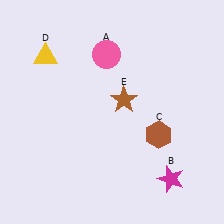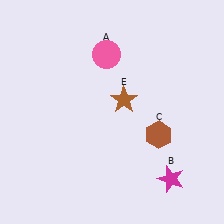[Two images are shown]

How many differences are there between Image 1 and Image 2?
There is 1 difference between the two images.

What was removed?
The yellow triangle (D) was removed in Image 2.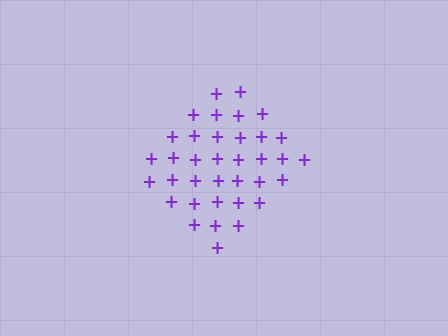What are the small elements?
The small elements are plus signs.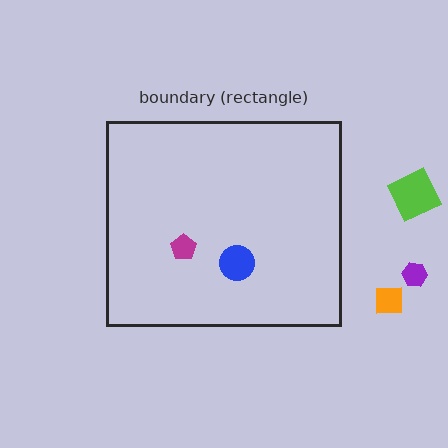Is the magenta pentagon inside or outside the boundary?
Inside.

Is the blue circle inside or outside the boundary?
Inside.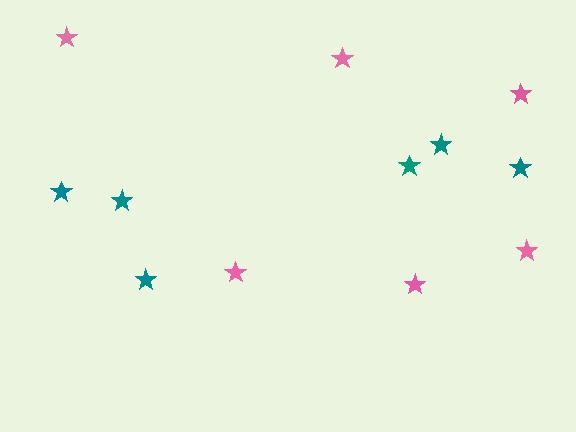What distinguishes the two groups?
There are 2 groups: one group of pink stars (6) and one group of teal stars (6).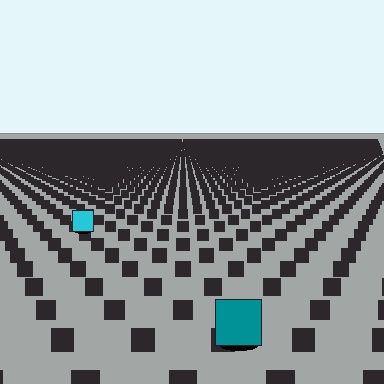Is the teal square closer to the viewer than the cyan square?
Yes. The teal square is closer — you can tell from the texture gradient: the ground texture is coarser near it.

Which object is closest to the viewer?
The teal square is closest. The texture marks near it are larger and more spread out.